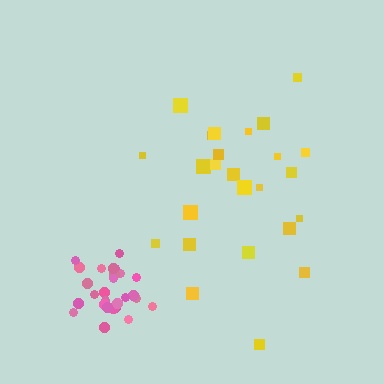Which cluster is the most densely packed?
Pink.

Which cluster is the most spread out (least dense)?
Yellow.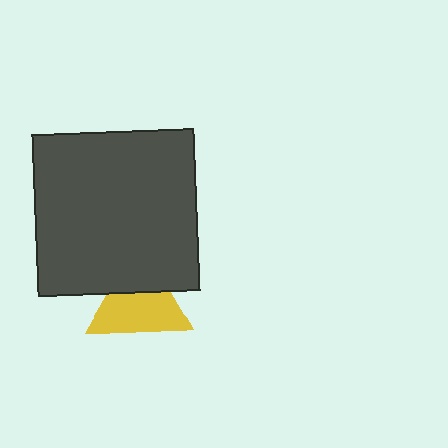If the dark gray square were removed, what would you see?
You would see the complete yellow triangle.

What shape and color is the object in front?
The object in front is a dark gray square.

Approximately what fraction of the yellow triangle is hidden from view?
Roughly 34% of the yellow triangle is hidden behind the dark gray square.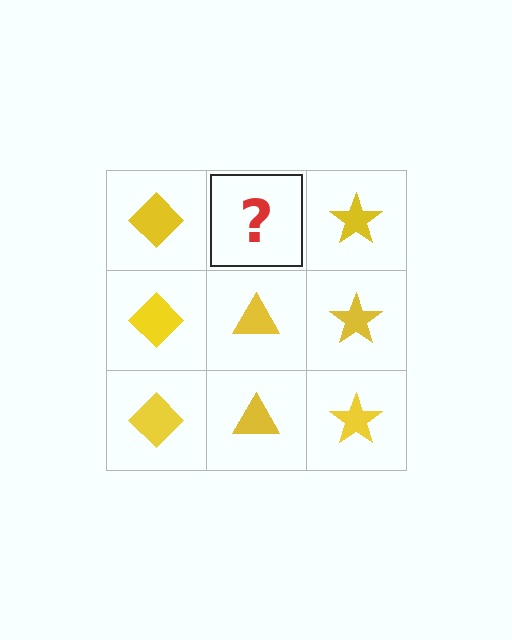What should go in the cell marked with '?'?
The missing cell should contain a yellow triangle.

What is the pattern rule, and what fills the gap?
The rule is that each column has a consistent shape. The gap should be filled with a yellow triangle.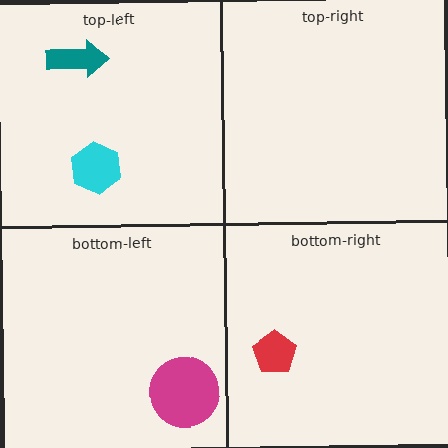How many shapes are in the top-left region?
2.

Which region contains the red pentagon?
The bottom-right region.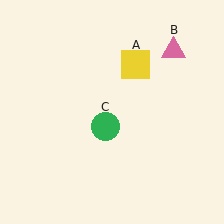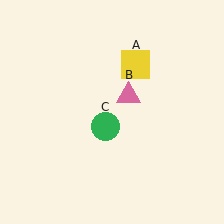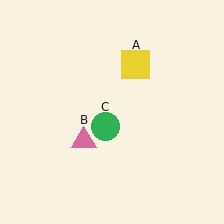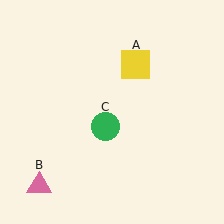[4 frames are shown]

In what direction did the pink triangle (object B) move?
The pink triangle (object B) moved down and to the left.